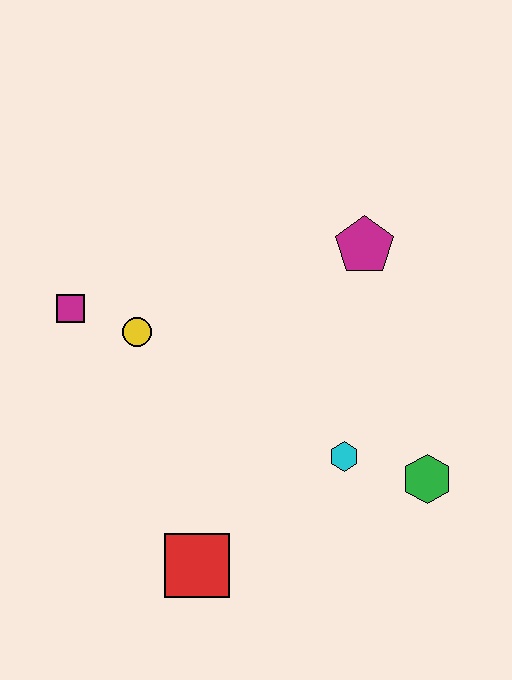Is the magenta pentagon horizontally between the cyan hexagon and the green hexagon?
Yes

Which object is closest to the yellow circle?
The magenta square is closest to the yellow circle.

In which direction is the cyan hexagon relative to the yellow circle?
The cyan hexagon is to the right of the yellow circle.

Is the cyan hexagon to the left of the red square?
No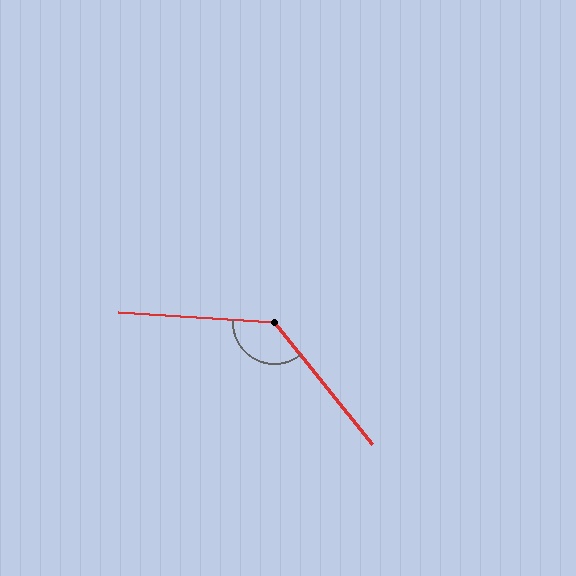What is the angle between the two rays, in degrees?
Approximately 132 degrees.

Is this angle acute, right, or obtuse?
It is obtuse.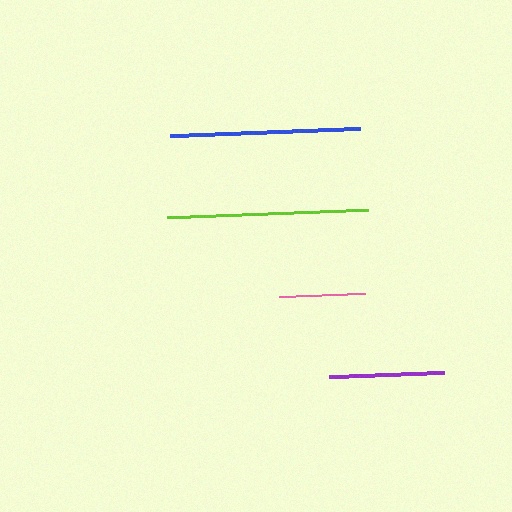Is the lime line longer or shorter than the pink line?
The lime line is longer than the pink line.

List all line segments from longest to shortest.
From longest to shortest: lime, blue, purple, pink.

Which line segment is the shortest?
The pink line is the shortest at approximately 85 pixels.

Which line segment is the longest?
The lime line is the longest at approximately 201 pixels.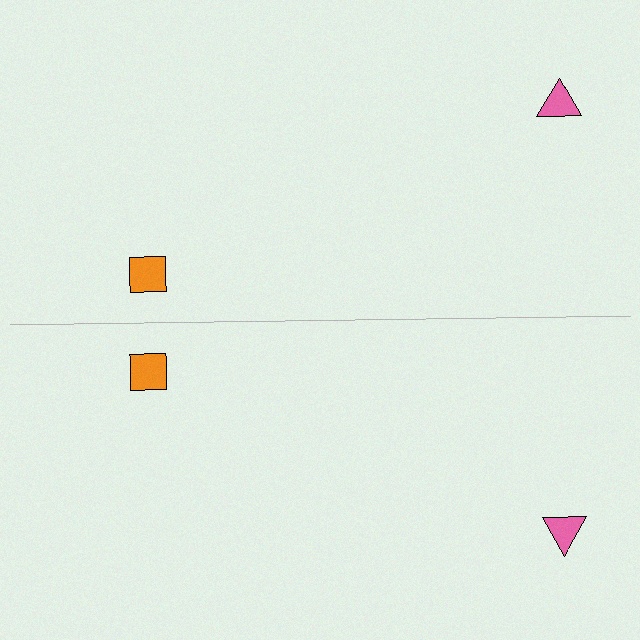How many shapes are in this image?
There are 4 shapes in this image.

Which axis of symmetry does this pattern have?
The pattern has a horizontal axis of symmetry running through the center of the image.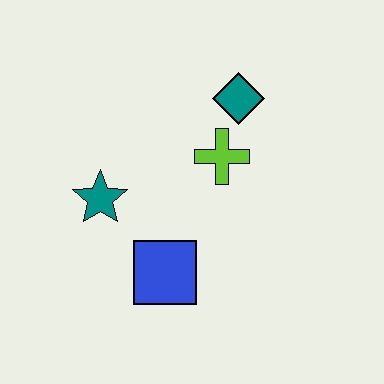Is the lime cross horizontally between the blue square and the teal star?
No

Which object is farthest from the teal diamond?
The blue square is farthest from the teal diamond.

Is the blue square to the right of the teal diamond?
No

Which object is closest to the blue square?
The teal star is closest to the blue square.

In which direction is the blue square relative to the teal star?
The blue square is below the teal star.